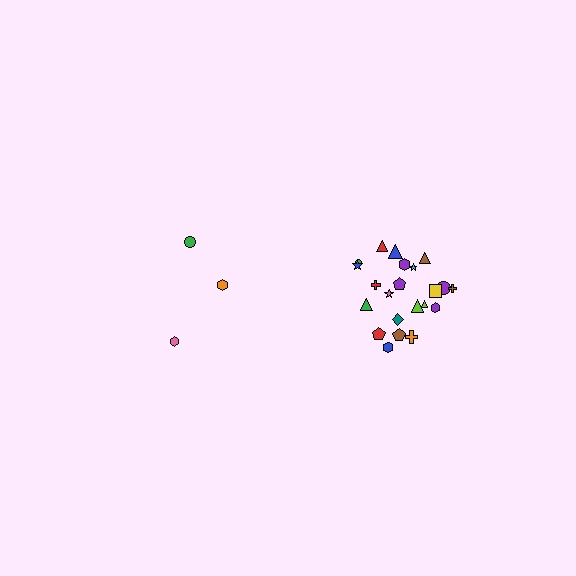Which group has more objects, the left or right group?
The right group.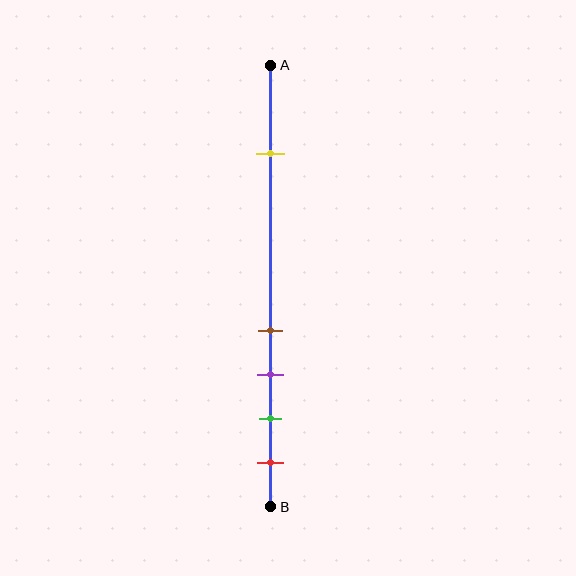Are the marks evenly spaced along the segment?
No, the marks are not evenly spaced.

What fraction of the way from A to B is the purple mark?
The purple mark is approximately 70% (0.7) of the way from A to B.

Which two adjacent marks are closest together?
The brown and purple marks are the closest adjacent pair.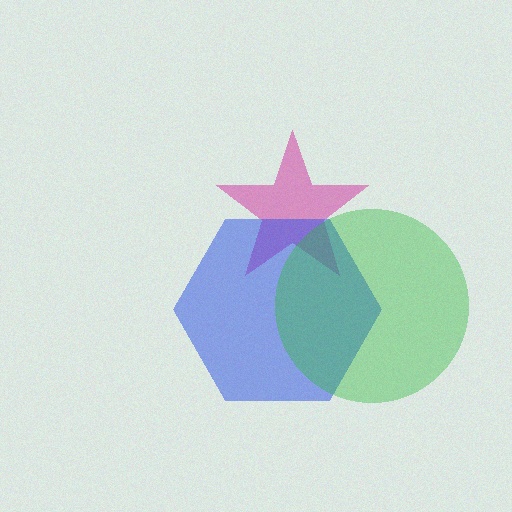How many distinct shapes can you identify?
There are 3 distinct shapes: a magenta star, a blue hexagon, a green circle.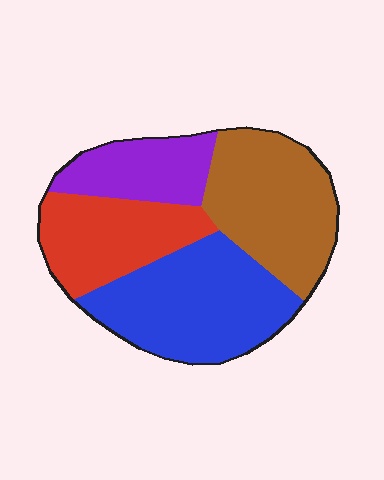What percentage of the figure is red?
Red covers around 20% of the figure.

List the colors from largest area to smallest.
From largest to smallest: blue, brown, red, purple.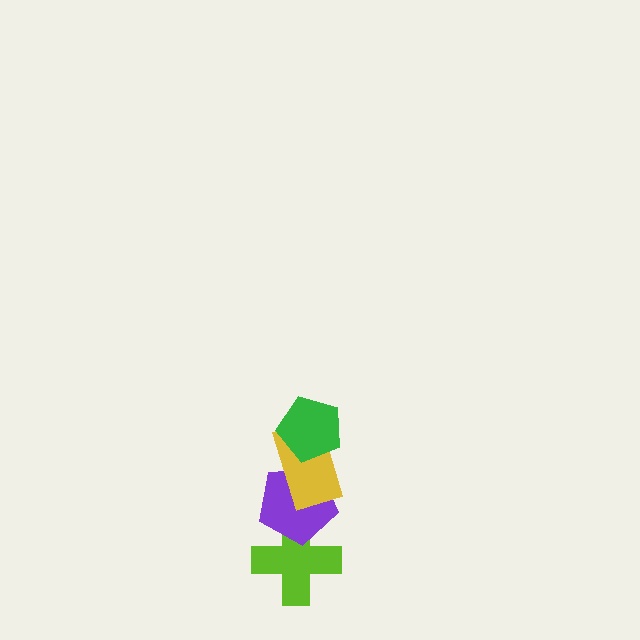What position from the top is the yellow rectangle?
The yellow rectangle is 2nd from the top.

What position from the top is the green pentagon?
The green pentagon is 1st from the top.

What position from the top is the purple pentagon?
The purple pentagon is 3rd from the top.